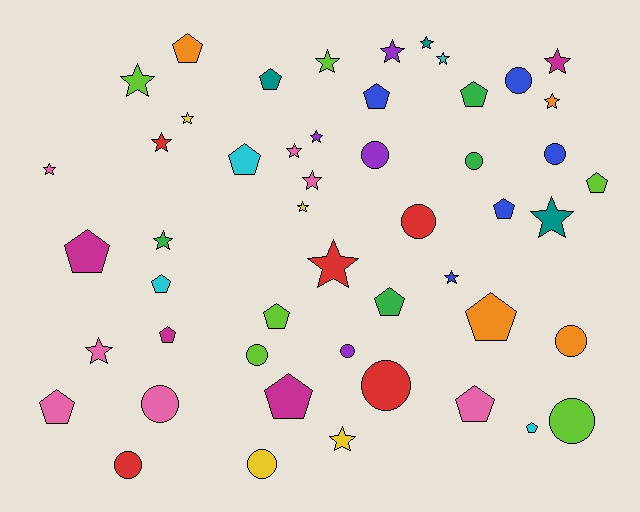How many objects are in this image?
There are 50 objects.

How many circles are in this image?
There are 13 circles.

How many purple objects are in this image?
There are 4 purple objects.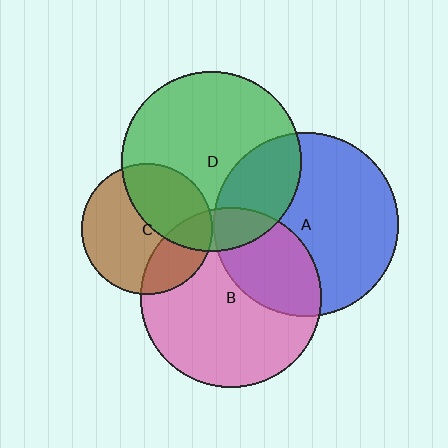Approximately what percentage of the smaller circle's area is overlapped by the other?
Approximately 25%.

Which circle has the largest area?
Circle A (blue).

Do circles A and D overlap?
Yes.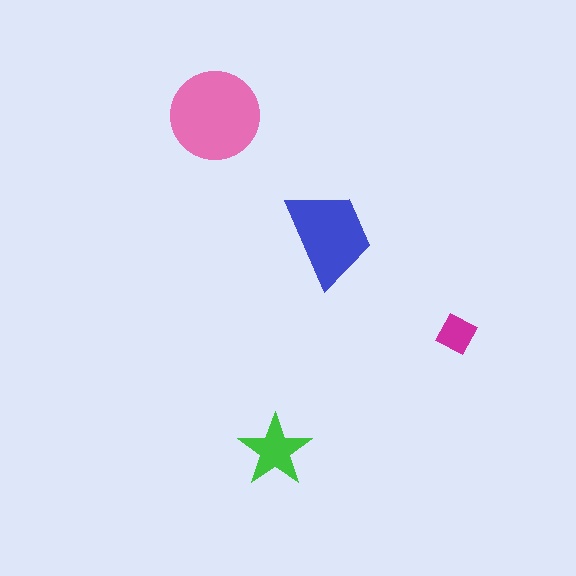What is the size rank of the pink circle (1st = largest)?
1st.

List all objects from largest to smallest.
The pink circle, the blue trapezoid, the green star, the magenta diamond.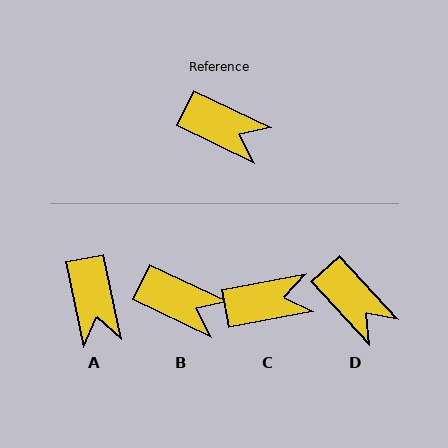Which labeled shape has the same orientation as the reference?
B.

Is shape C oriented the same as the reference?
No, it is off by about 36 degrees.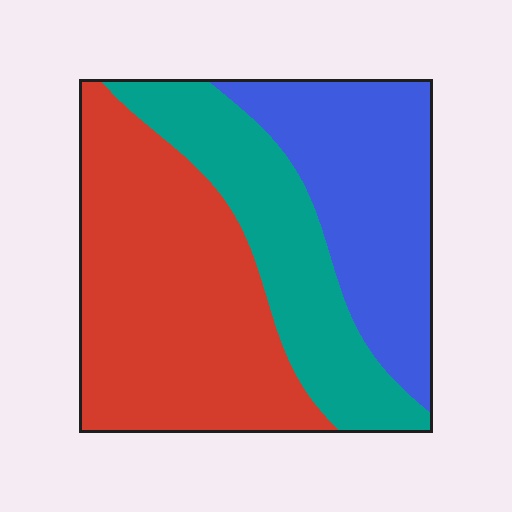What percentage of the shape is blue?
Blue covers 29% of the shape.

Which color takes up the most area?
Red, at roughly 45%.